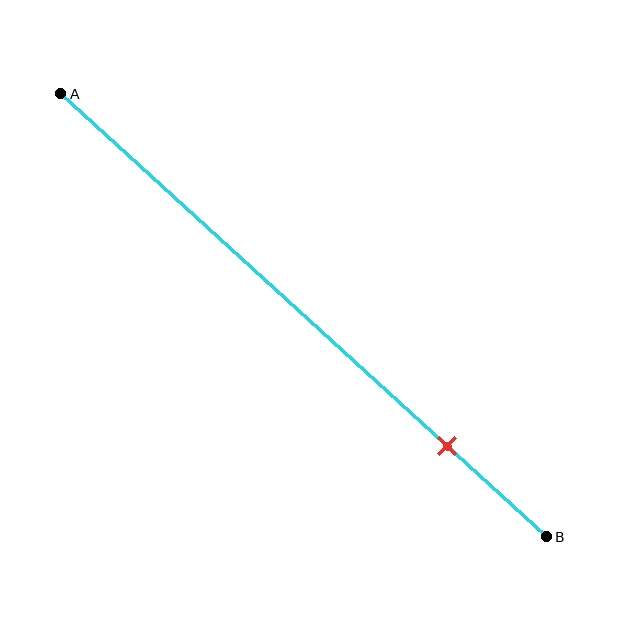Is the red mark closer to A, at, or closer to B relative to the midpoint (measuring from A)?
The red mark is closer to point B than the midpoint of segment AB.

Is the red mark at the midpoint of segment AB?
No, the mark is at about 80% from A, not at the 50% midpoint.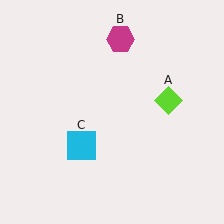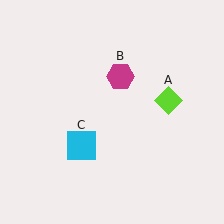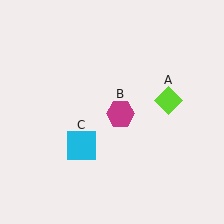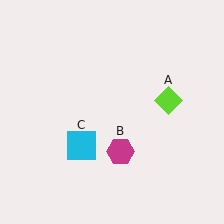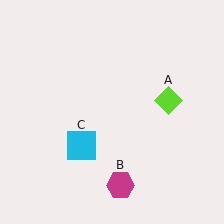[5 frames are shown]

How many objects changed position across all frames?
1 object changed position: magenta hexagon (object B).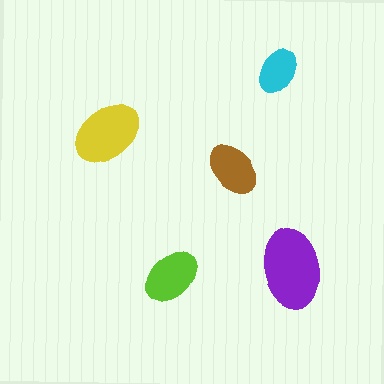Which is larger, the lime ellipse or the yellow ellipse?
The yellow one.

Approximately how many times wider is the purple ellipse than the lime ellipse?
About 1.5 times wider.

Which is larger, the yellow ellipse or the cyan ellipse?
The yellow one.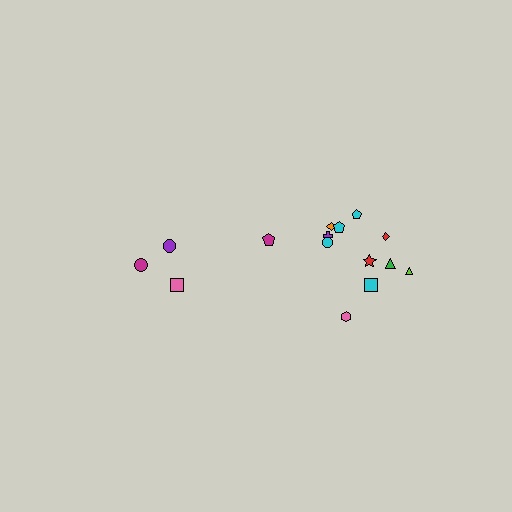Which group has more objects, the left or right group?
The right group.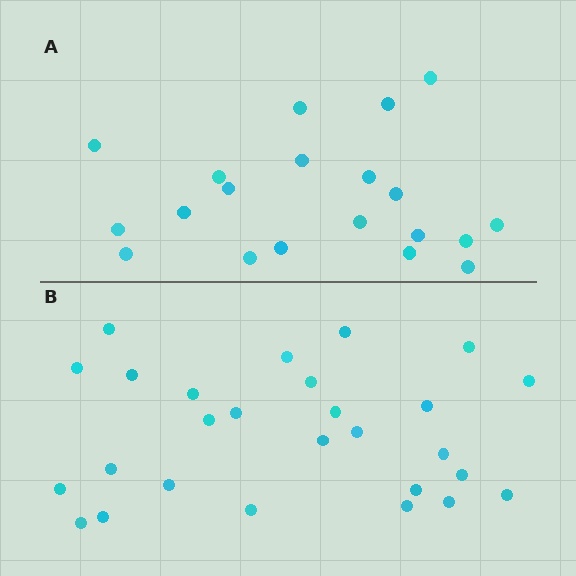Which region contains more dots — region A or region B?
Region B (the bottom region) has more dots.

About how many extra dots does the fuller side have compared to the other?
Region B has roughly 8 or so more dots than region A.